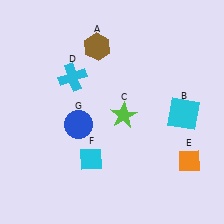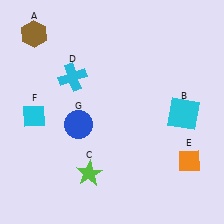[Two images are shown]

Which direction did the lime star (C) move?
The lime star (C) moved down.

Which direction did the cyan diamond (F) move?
The cyan diamond (F) moved left.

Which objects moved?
The objects that moved are: the brown hexagon (A), the lime star (C), the cyan diamond (F).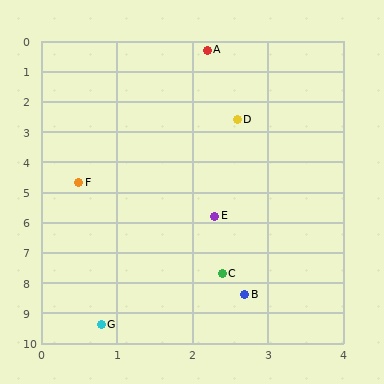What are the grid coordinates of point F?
Point F is at approximately (0.5, 4.7).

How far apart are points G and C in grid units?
Points G and C are about 2.3 grid units apart.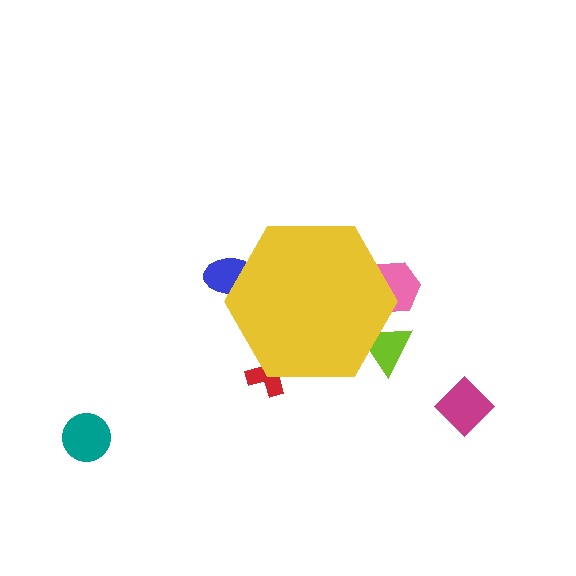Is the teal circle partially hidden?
No, the teal circle is fully visible.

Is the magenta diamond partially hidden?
No, the magenta diamond is fully visible.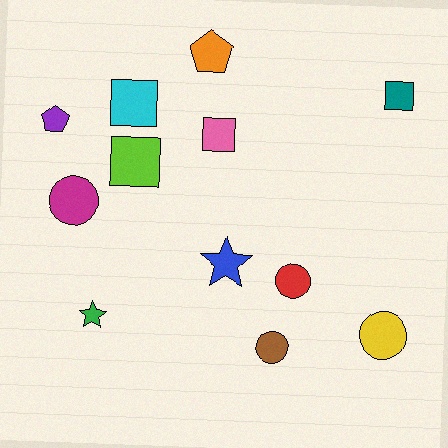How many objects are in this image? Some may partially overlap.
There are 12 objects.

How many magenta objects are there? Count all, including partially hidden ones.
There is 1 magenta object.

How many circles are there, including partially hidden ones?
There are 4 circles.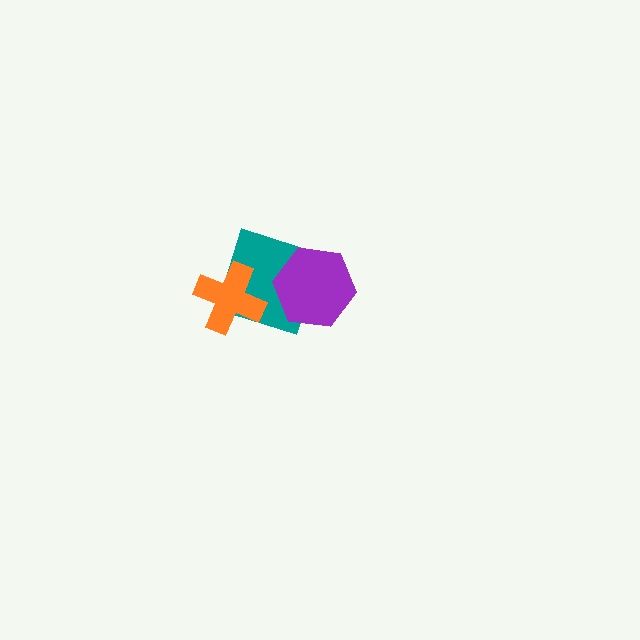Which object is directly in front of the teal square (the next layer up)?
The orange cross is directly in front of the teal square.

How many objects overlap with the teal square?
2 objects overlap with the teal square.